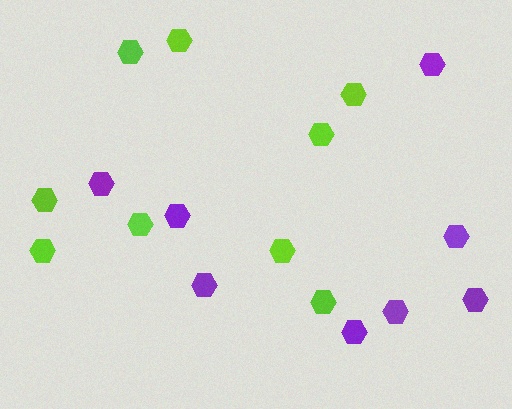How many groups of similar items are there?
There are 2 groups: one group of purple hexagons (8) and one group of lime hexagons (9).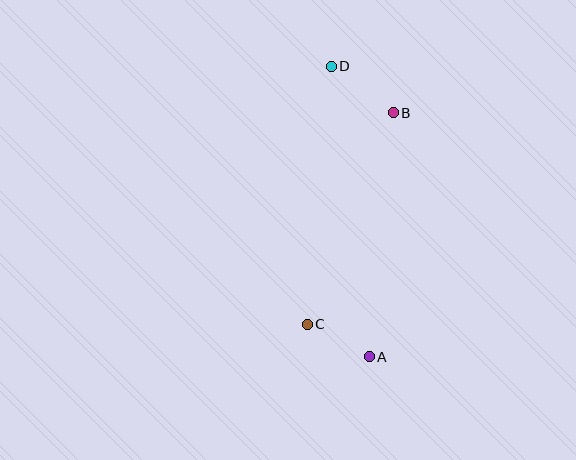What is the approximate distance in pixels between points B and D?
The distance between B and D is approximately 78 pixels.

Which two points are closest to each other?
Points A and C are closest to each other.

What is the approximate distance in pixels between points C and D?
The distance between C and D is approximately 259 pixels.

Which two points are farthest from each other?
Points A and D are farthest from each other.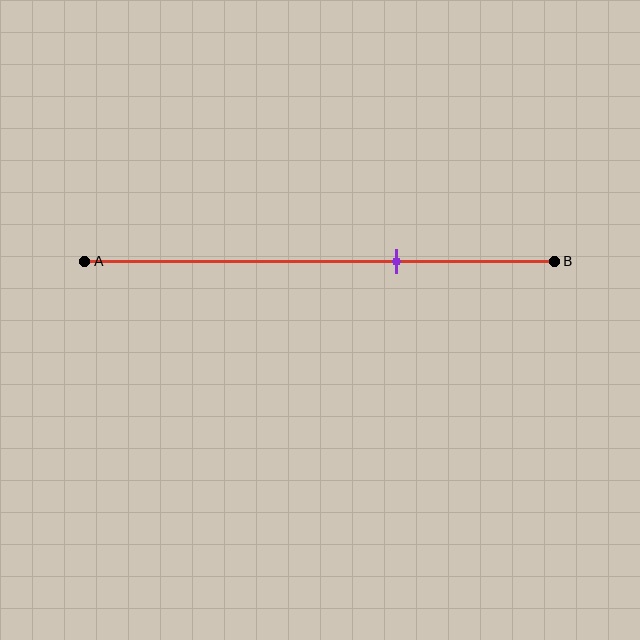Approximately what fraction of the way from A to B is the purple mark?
The purple mark is approximately 65% of the way from A to B.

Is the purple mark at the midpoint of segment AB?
No, the mark is at about 65% from A, not at the 50% midpoint.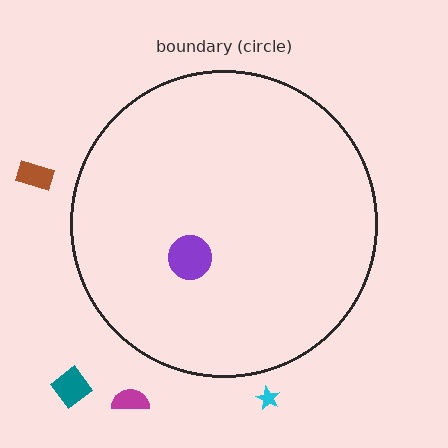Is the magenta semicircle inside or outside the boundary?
Outside.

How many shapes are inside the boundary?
1 inside, 4 outside.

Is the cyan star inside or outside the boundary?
Outside.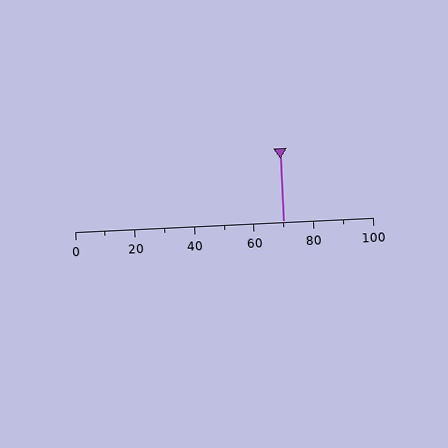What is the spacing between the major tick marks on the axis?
The major ticks are spaced 20 apart.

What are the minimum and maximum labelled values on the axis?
The axis runs from 0 to 100.